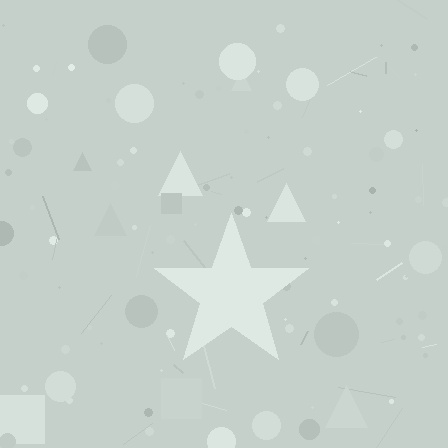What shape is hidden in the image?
A star is hidden in the image.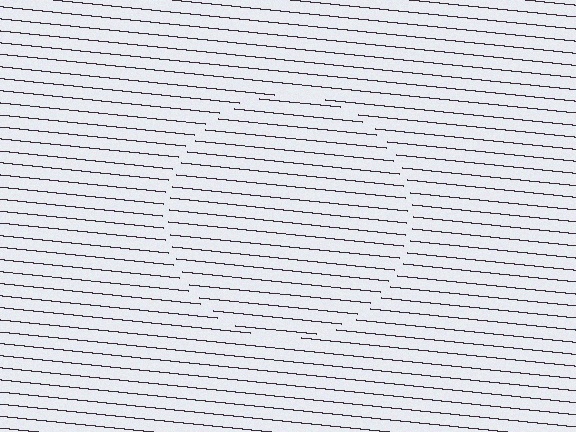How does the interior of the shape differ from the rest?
The interior of the shape contains the same grating, shifted by half a period — the contour is defined by the phase discontinuity where line-ends from the inner and outer gratings abut.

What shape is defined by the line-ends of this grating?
An illusory circle. The interior of the shape contains the same grating, shifted by half a period — the contour is defined by the phase discontinuity where line-ends from the inner and outer gratings abut.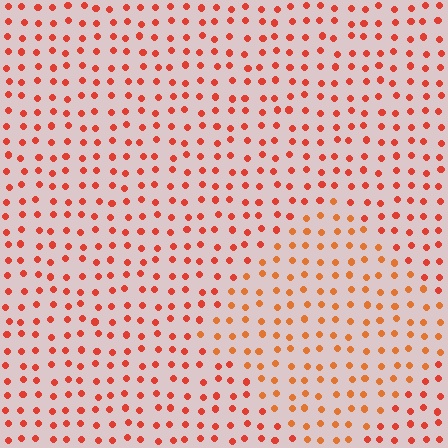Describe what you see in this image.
The image is filled with small red elements in a uniform arrangement. A diamond-shaped region is visible where the elements are tinted to a slightly different hue, forming a subtle color boundary.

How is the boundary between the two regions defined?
The boundary is defined purely by a slight shift in hue (about 19 degrees). Spacing, size, and orientation are identical on both sides.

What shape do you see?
I see a diamond.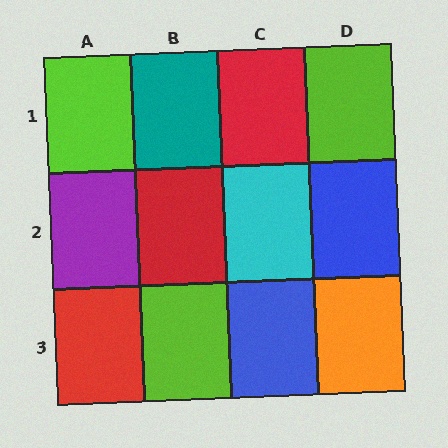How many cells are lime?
3 cells are lime.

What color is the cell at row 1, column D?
Lime.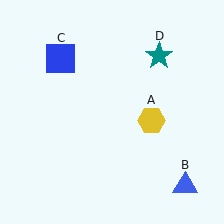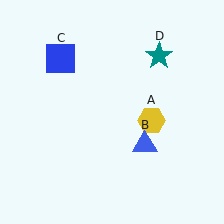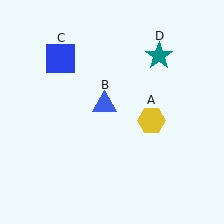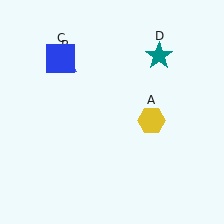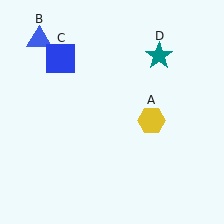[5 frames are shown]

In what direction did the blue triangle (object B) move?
The blue triangle (object B) moved up and to the left.